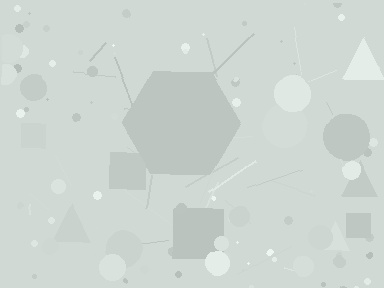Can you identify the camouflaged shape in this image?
The camouflaged shape is a hexagon.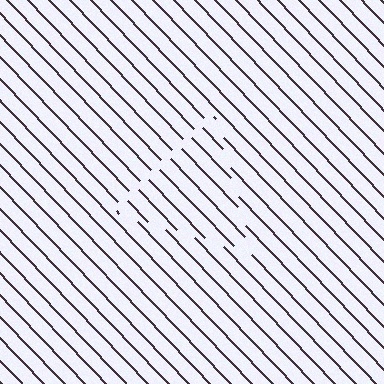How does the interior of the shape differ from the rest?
The interior of the shape contains the same grating, shifted by half a period — the contour is defined by the phase discontinuity where line-ends from the inner and outer gratings abut.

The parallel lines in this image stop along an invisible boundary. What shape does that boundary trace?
An illusory triangle. The interior of the shape contains the same grating, shifted by half a period — the contour is defined by the phase discontinuity where line-ends from the inner and outer gratings abut.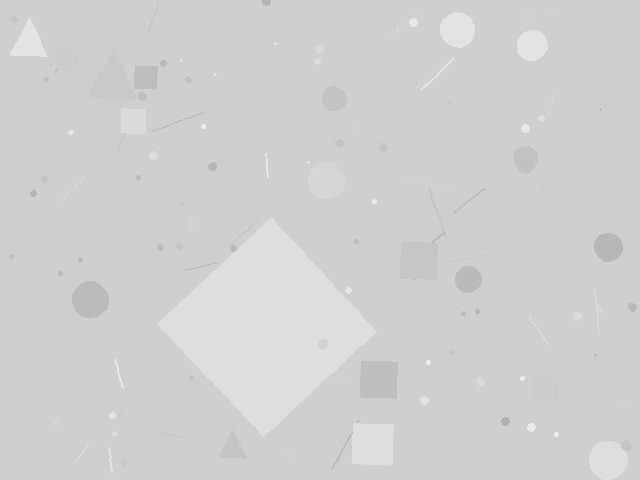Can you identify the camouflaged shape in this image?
The camouflaged shape is a diamond.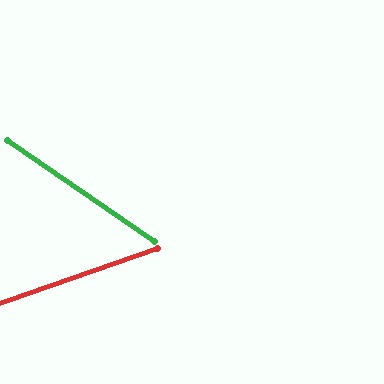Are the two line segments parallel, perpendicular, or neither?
Neither parallel nor perpendicular — they differ by about 54°.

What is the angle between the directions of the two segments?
Approximately 54 degrees.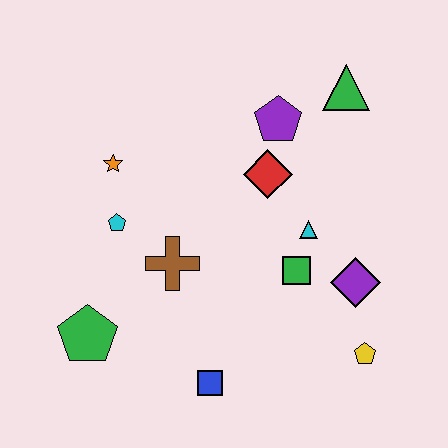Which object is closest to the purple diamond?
The green square is closest to the purple diamond.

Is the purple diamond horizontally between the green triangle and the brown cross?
No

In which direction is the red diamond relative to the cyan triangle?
The red diamond is above the cyan triangle.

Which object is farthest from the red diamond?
The green pentagon is farthest from the red diamond.